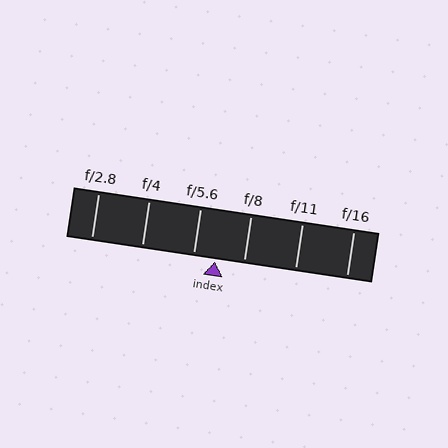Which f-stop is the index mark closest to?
The index mark is closest to f/5.6.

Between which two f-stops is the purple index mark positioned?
The index mark is between f/5.6 and f/8.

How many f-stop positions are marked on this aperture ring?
There are 6 f-stop positions marked.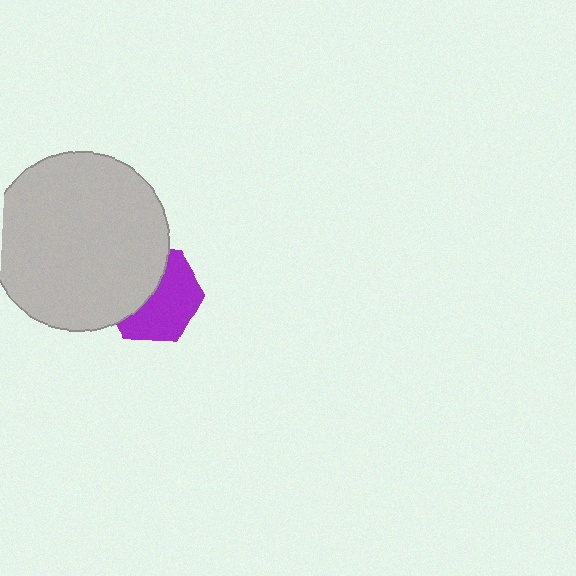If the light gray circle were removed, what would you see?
You would see the complete purple hexagon.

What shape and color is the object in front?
The object in front is a light gray circle.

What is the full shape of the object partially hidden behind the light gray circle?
The partially hidden object is a purple hexagon.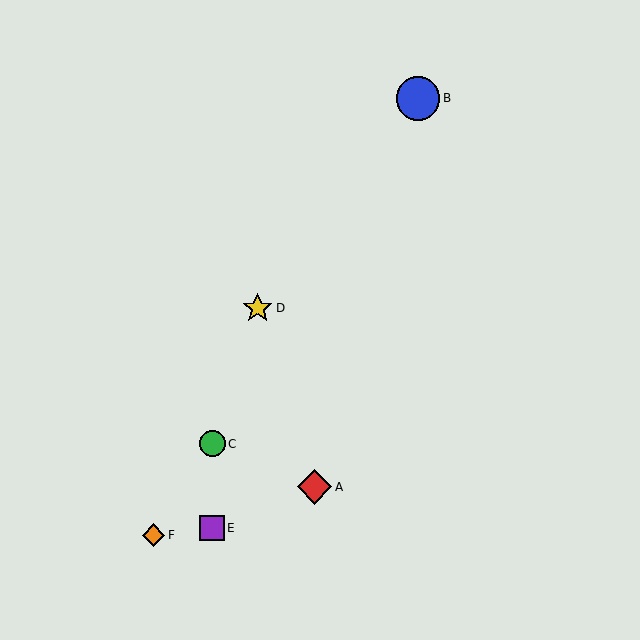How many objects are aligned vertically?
2 objects (C, E) are aligned vertically.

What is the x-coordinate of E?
Object E is at x≈212.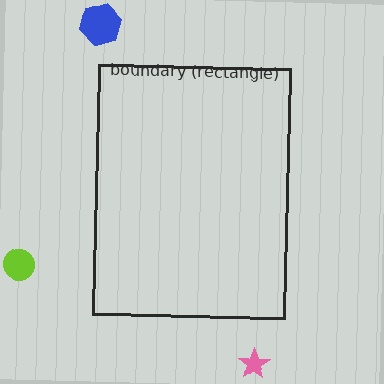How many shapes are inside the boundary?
0 inside, 3 outside.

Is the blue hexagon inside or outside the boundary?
Outside.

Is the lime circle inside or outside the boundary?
Outside.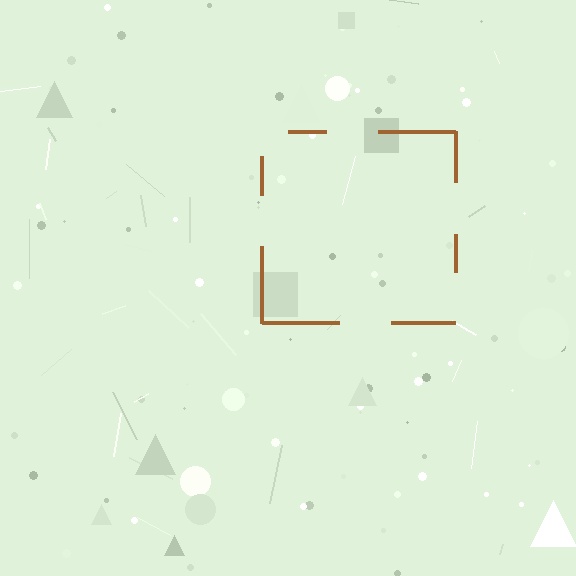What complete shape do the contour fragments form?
The contour fragments form a square.